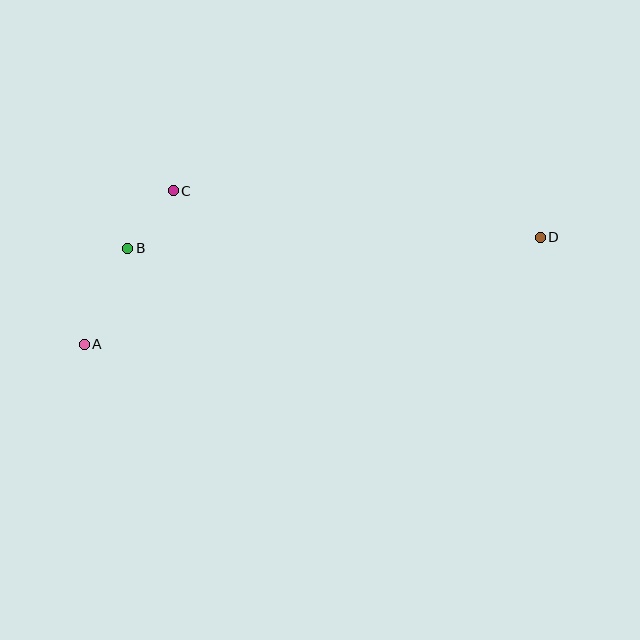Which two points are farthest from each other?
Points A and D are farthest from each other.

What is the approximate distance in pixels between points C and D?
The distance between C and D is approximately 370 pixels.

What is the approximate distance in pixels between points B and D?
The distance between B and D is approximately 413 pixels.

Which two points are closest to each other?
Points B and C are closest to each other.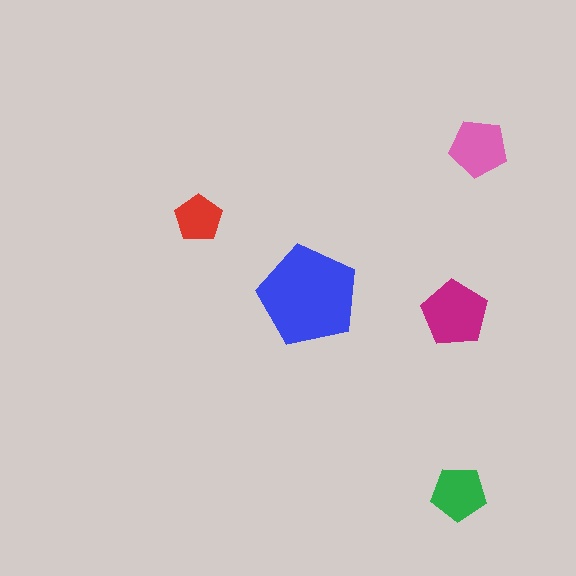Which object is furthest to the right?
The pink pentagon is rightmost.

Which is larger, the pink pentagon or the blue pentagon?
The blue one.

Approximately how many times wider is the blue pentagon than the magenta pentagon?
About 1.5 times wider.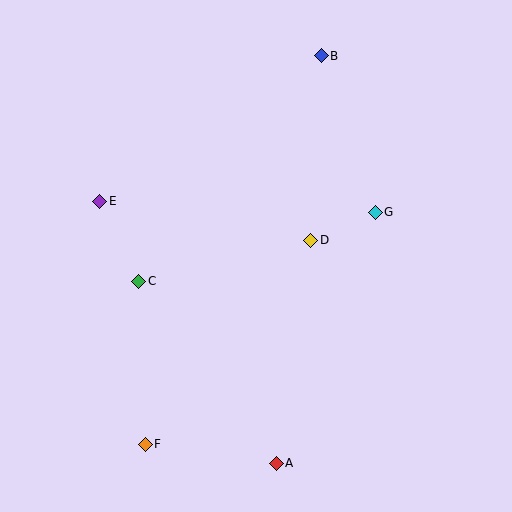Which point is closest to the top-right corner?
Point B is closest to the top-right corner.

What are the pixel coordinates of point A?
Point A is at (276, 463).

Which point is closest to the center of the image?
Point D at (311, 240) is closest to the center.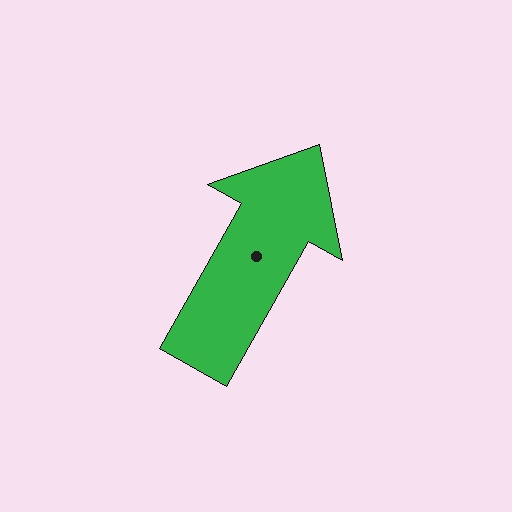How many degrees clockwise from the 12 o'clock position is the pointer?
Approximately 30 degrees.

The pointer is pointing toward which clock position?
Roughly 1 o'clock.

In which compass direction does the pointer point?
Northeast.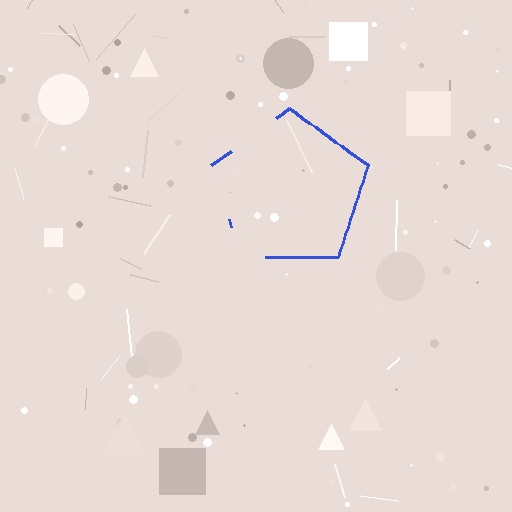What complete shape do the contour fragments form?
The contour fragments form a pentagon.